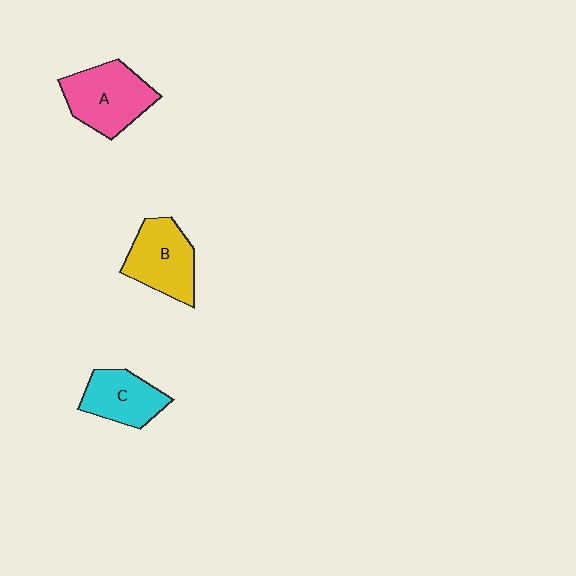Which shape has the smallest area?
Shape C (cyan).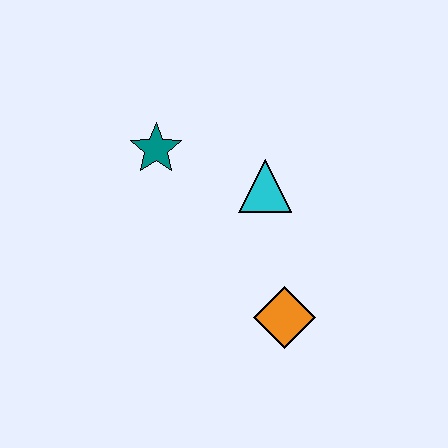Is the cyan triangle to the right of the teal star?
Yes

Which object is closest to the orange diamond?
The cyan triangle is closest to the orange diamond.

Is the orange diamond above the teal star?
No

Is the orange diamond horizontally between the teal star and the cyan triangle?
No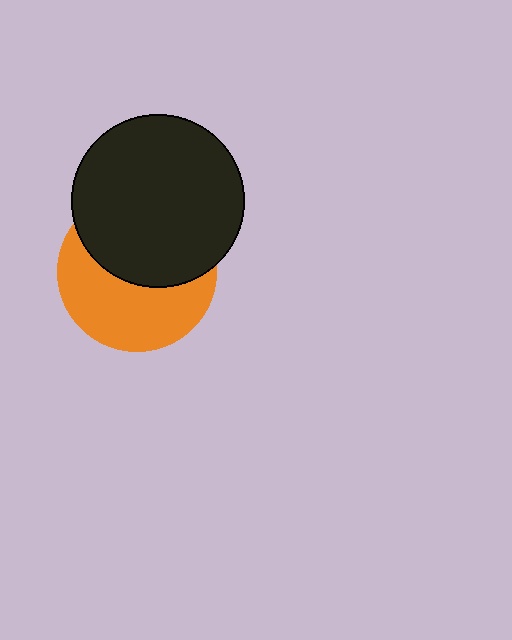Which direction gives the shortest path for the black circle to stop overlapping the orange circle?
Moving up gives the shortest separation.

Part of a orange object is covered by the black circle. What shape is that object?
It is a circle.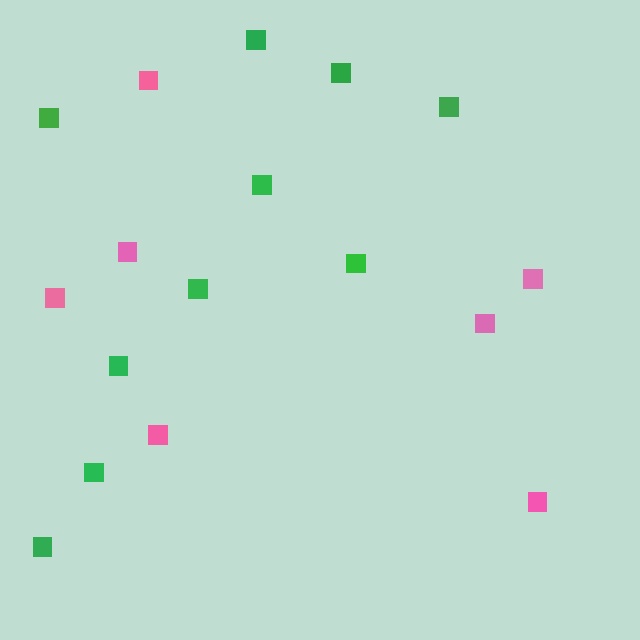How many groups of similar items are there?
There are 2 groups: one group of pink squares (7) and one group of green squares (10).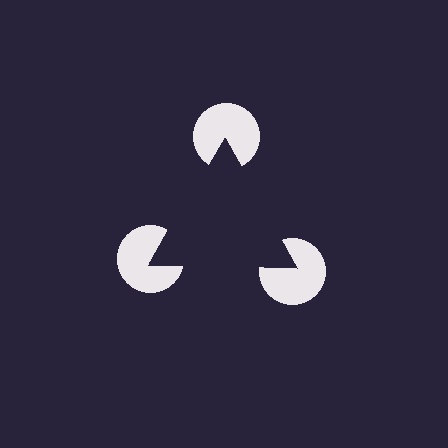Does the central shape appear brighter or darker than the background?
It typically appears slightly darker than the background, even though no actual brightness change is drawn.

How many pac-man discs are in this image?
There are 3 — one at each vertex of the illusory triangle.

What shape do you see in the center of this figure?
An illusory triangle — its edges are inferred from the aligned wedge cuts in the pac-man discs, not physically drawn.